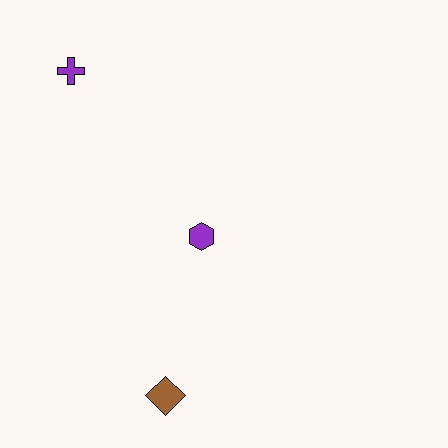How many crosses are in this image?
There is 1 cross.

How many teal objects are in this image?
There are no teal objects.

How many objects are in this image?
There are 3 objects.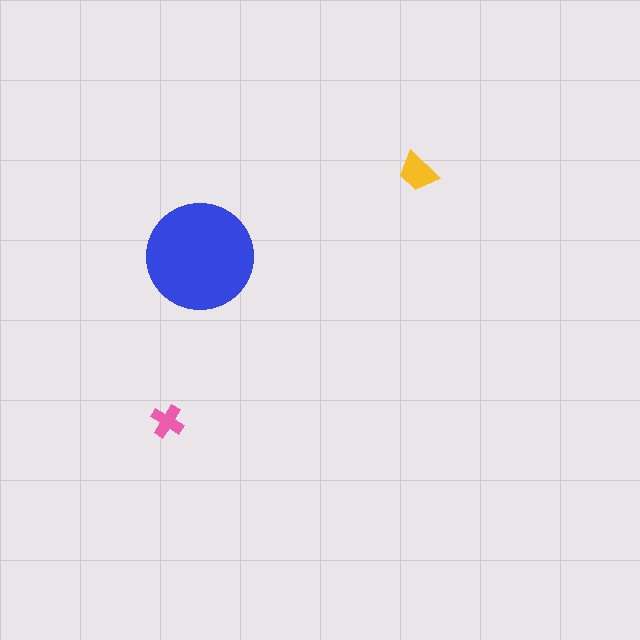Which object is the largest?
The blue circle.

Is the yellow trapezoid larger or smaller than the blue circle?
Smaller.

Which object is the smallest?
The pink cross.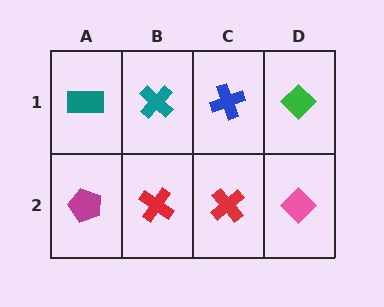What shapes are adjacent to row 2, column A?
A teal rectangle (row 1, column A), a red cross (row 2, column B).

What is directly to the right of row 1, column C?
A green diamond.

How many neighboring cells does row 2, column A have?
2.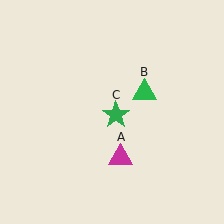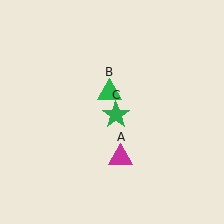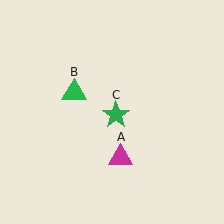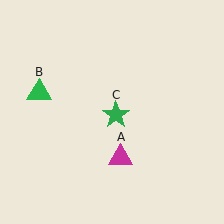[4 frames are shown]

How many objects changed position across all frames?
1 object changed position: green triangle (object B).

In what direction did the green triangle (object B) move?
The green triangle (object B) moved left.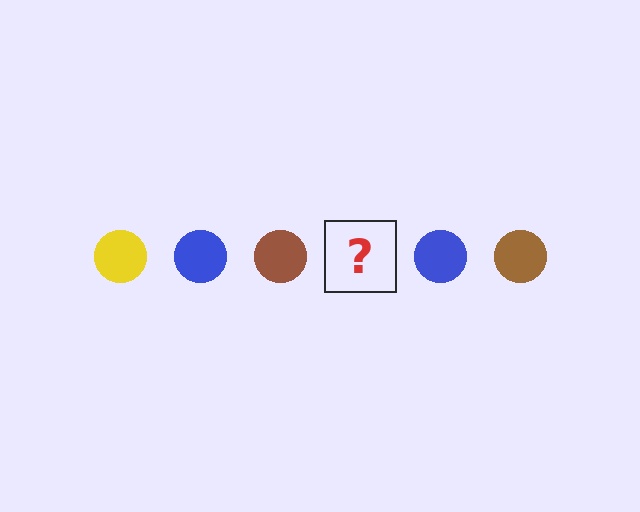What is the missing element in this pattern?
The missing element is a yellow circle.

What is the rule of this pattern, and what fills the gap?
The rule is that the pattern cycles through yellow, blue, brown circles. The gap should be filled with a yellow circle.